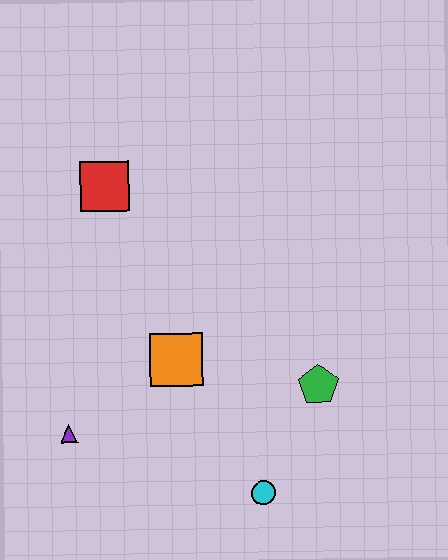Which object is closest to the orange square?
The purple triangle is closest to the orange square.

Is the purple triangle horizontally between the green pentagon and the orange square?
No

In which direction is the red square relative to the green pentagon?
The red square is to the left of the green pentagon.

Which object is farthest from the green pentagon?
The red square is farthest from the green pentagon.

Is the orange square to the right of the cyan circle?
No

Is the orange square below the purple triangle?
No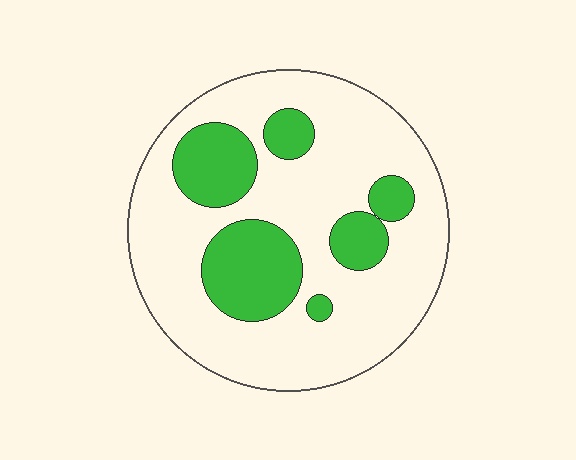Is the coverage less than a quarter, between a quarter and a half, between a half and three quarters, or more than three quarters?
Between a quarter and a half.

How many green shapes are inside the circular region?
6.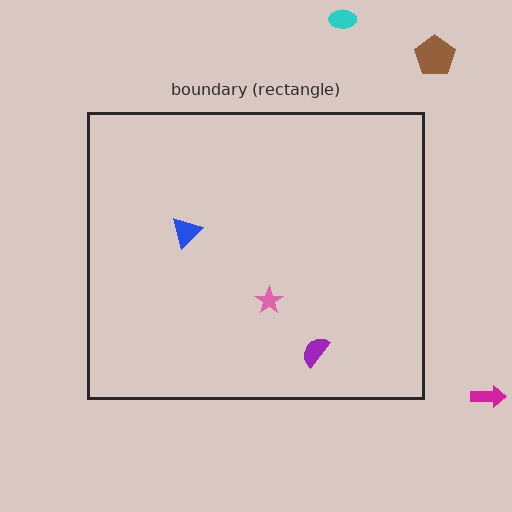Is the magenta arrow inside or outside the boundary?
Outside.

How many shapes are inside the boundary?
3 inside, 3 outside.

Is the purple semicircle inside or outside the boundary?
Inside.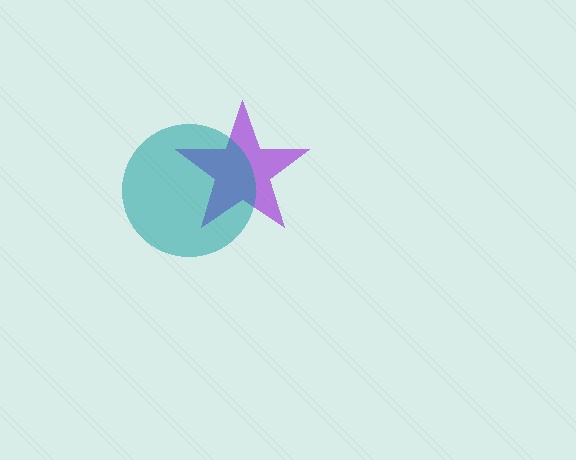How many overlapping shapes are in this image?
There are 2 overlapping shapes in the image.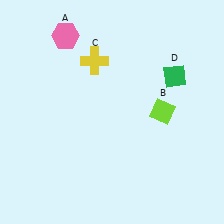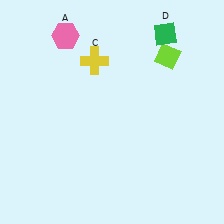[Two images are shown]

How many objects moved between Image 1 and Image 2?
2 objects moved between the two images.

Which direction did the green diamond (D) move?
The green diamond (D) moved up.